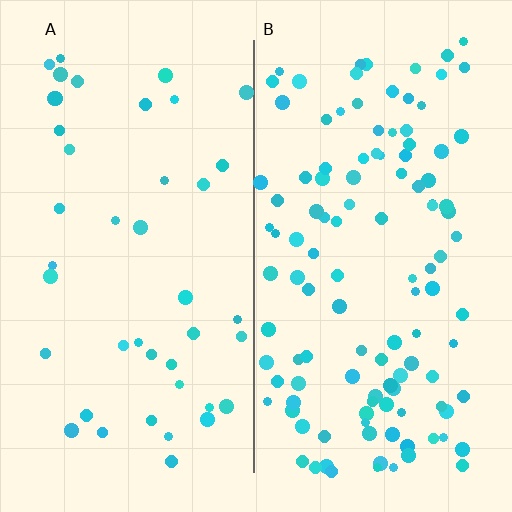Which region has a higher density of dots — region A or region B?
B (the right).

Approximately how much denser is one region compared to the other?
Approximately 2.7× — region B over region A.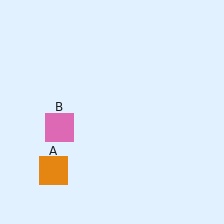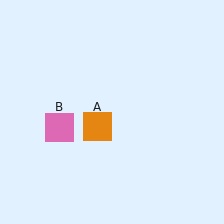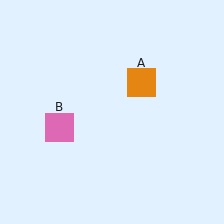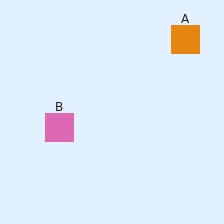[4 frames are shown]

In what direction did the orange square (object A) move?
The orange square (object A) moved up and to the right.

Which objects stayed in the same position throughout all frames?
Pink square (object B) remained stationary.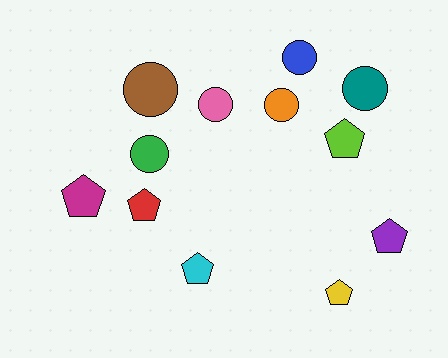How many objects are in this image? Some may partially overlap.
There are 12 objects.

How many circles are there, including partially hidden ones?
There are 6 circles.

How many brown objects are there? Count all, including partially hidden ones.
There is 1 brown object.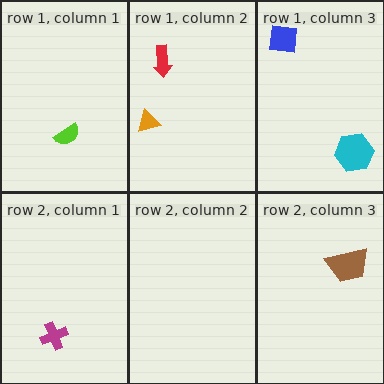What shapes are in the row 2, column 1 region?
The magenta cross.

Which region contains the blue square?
The row 1, column 3 region.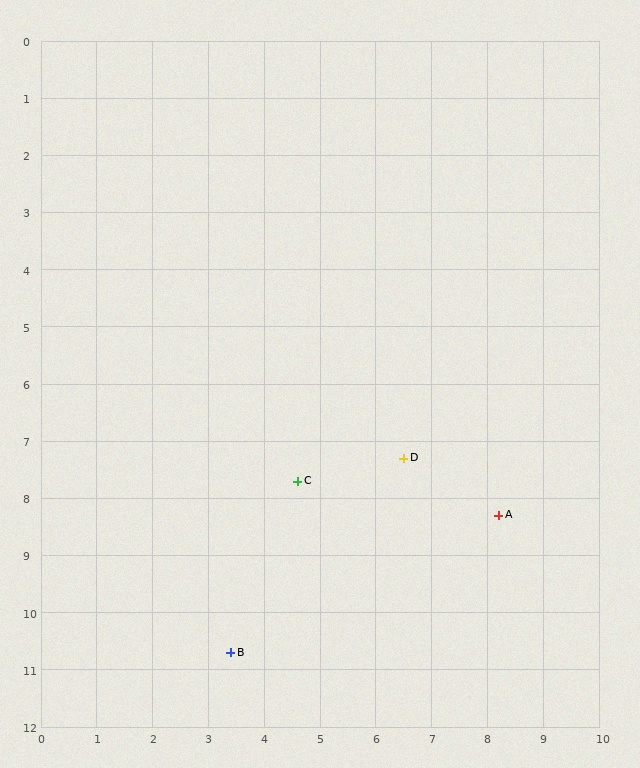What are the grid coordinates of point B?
Point B is at approximately (3.4, 10.7).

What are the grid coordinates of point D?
Point D is at approximately (6.5, 7.3).